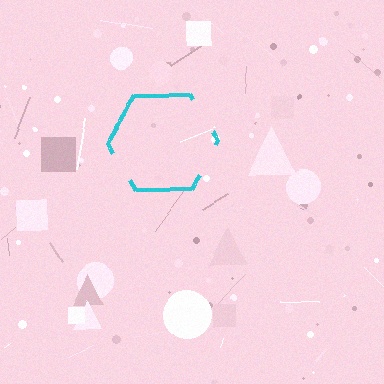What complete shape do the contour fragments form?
The contour fragments form a hexagon.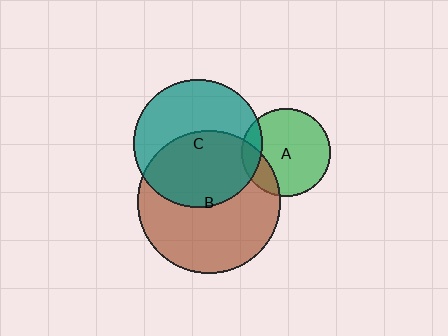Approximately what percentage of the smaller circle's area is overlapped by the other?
Approximately 20%.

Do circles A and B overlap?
Yes.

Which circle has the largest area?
Circle B (brown).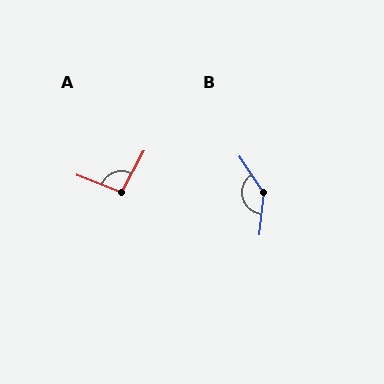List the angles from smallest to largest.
A (97°), B (141°).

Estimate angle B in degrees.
Approximately 141 degrees.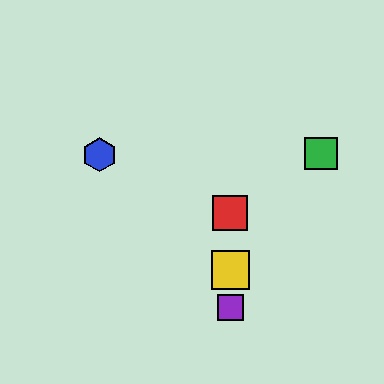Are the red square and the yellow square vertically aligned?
Yes, both are at x≈230.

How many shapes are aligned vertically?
3 shapes (the red square, the yellow square, the purple square) are aligned vertically.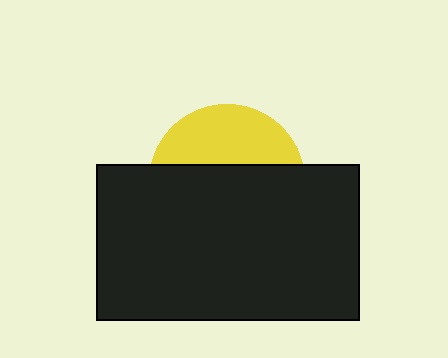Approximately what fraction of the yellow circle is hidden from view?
Roughly 65% of the yellow circle is hidden behind the black rectangle.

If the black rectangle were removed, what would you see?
You would see the complete yellow circle.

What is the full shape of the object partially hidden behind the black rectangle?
The partially hidden object is a yellow circle.